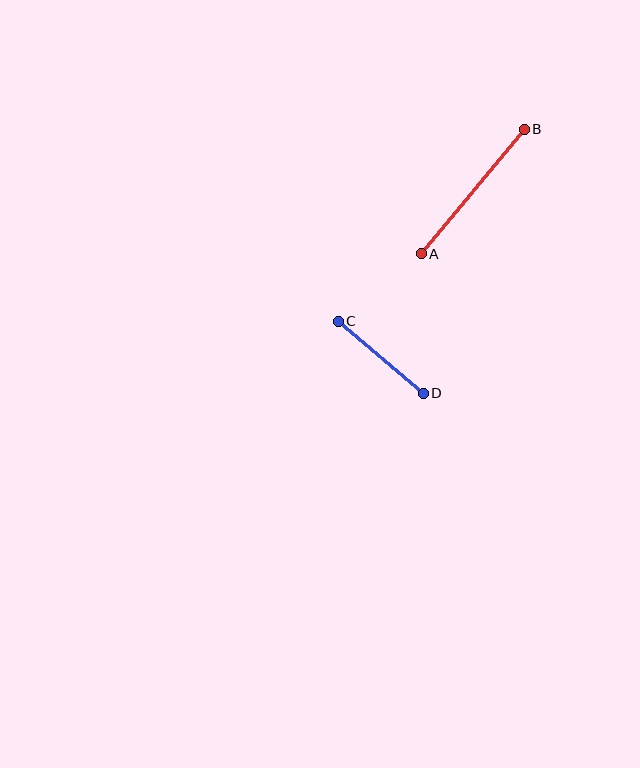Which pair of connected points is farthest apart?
Points A and B are farthest apart.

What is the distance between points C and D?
The distance is approximately 111 pixels.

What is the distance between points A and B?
The distance is approximately 161 pixels.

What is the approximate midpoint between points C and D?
The midpoint is at approximately (381, 357) pixels.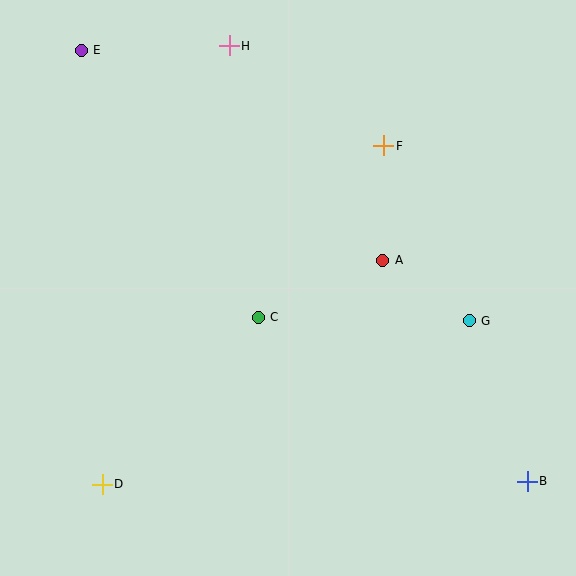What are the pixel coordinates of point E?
Point E is at (81, 50).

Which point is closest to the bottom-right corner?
Point B is closest to the bottom-right corner.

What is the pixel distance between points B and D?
The distance between B and D is 425 pixels.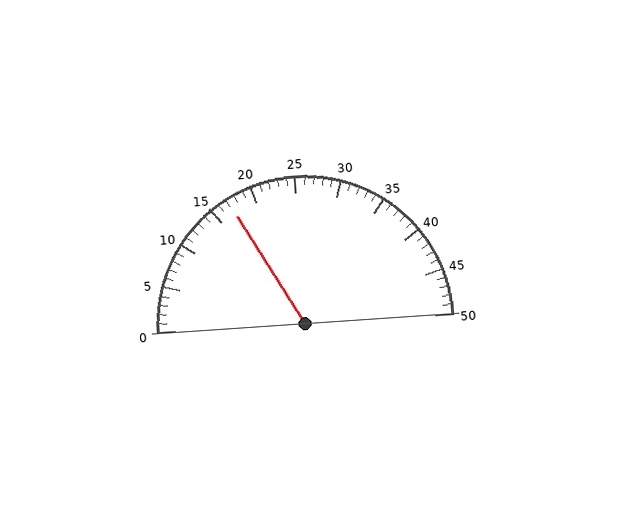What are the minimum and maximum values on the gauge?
The gauge ranges from 0 to 50.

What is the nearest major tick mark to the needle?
The nearest major tick mark is 15.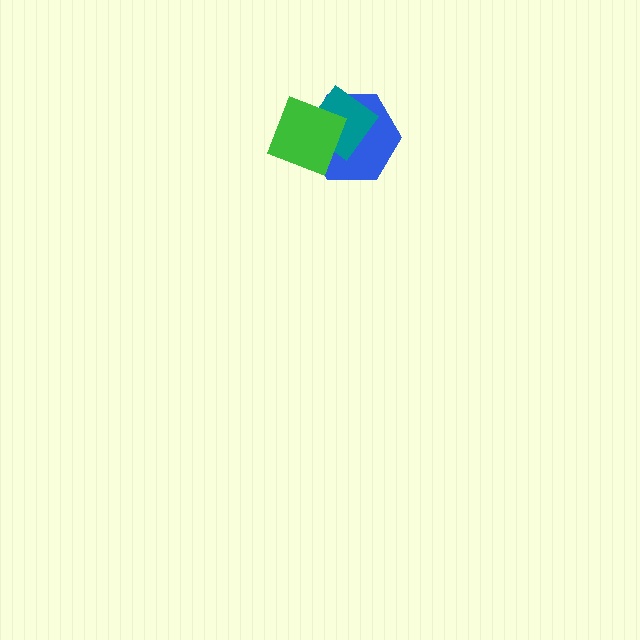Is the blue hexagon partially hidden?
Yes, it is partially covered by another shape.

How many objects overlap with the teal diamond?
2 objects overlap with the teal diamond.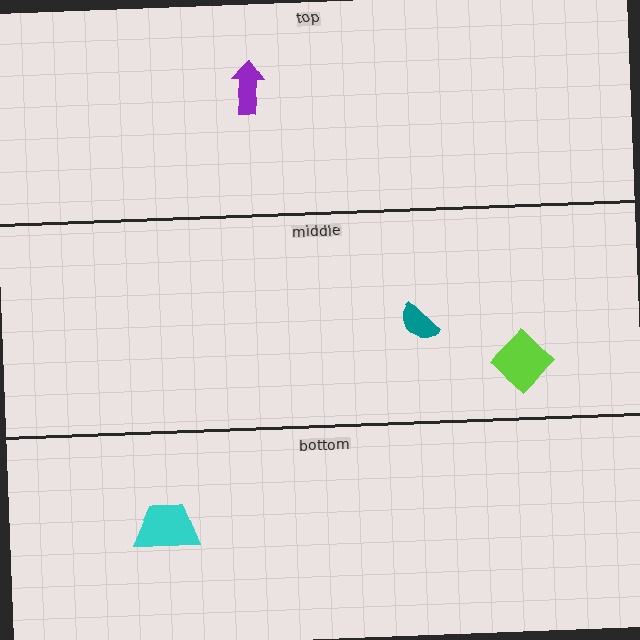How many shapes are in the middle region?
2.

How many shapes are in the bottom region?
1.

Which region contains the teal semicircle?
The middle region.